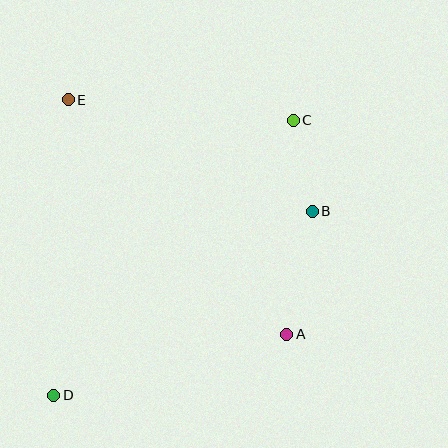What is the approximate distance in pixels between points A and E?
The distance between A and E is approximately 321 pixels.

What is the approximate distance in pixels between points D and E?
The distance between D and E is approximately 296 pixels.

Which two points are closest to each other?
Points B and C are closest to each other.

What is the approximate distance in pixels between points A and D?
The distance between A and D is approximately 241 pixels.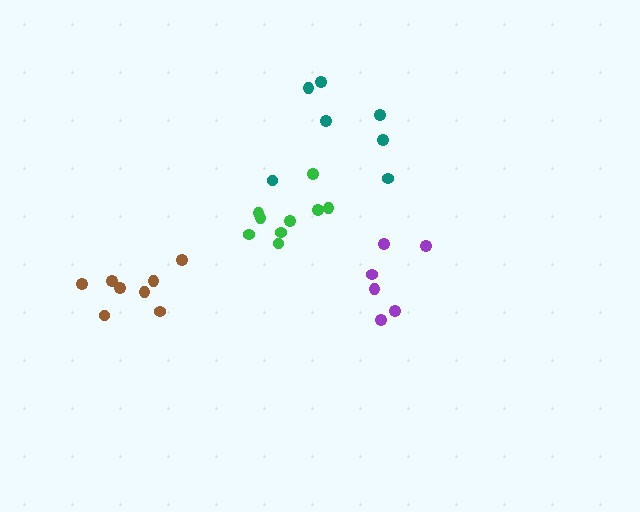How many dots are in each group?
Group 1: 8 dots, Group 2: 7 dots, Group 3: 9 dots, Group 4: 6 dots (30 total).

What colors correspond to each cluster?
The clusters are colored: brown, teal, green, purple.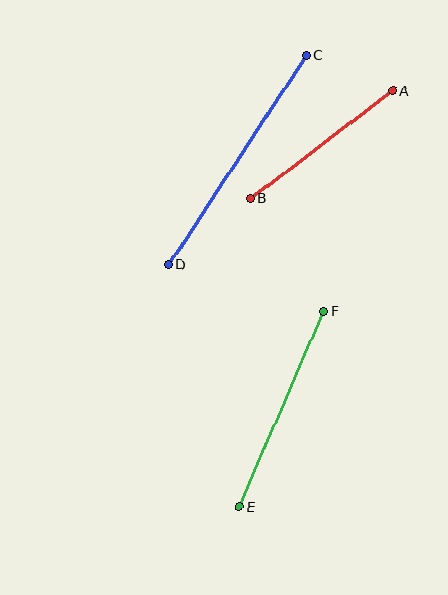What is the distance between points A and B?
The distance is approximately 179 pixels.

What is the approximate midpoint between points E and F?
The midpoint is at approximately (281, 409) pixels.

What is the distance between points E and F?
The distance is approximately 213 pixels.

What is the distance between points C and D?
The distance is approximately 251 pixels.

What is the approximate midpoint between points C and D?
The midpoint is at approximately (237, 160) pixels.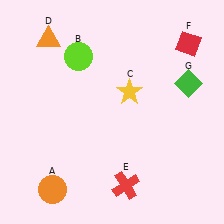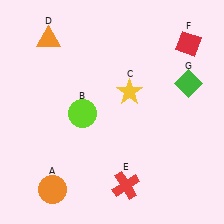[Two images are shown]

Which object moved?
The lime circle (B) moved down.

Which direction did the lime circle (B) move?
The lime circle (B) moved down.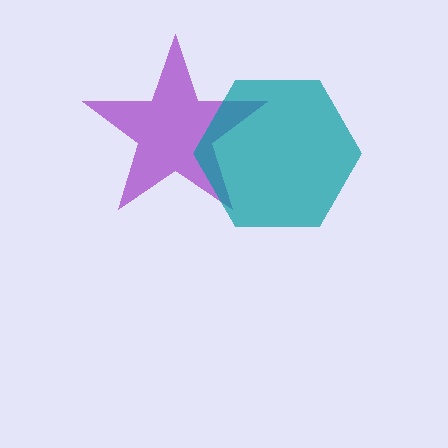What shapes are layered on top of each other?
The layered shapes are: a purple star, a teal hexagon.